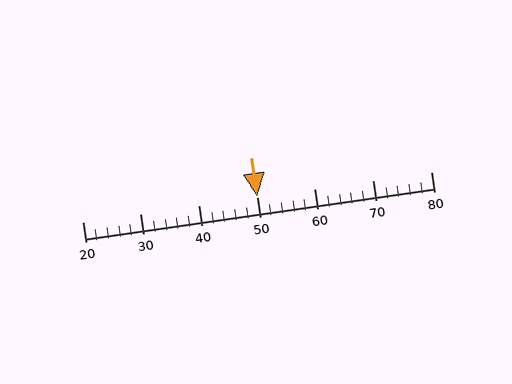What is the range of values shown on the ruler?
The ruler shows values from 20 to 80.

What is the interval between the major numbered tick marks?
The major tick marks are spaced 10 units apart.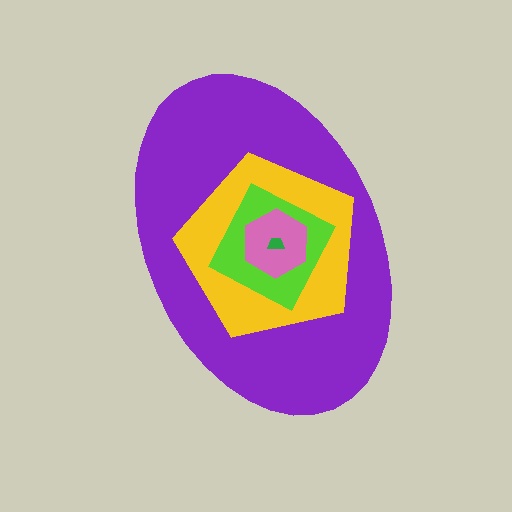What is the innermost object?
The green trapezoid.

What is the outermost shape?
The purple ellipse.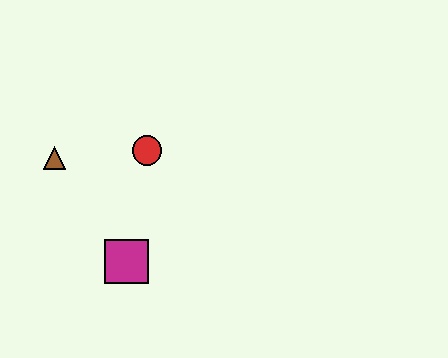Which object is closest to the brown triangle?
The red circle is closest to the brown triangle.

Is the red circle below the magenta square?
No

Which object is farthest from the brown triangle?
The magenta square is farthest from the brown triangle.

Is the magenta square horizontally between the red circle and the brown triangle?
Yes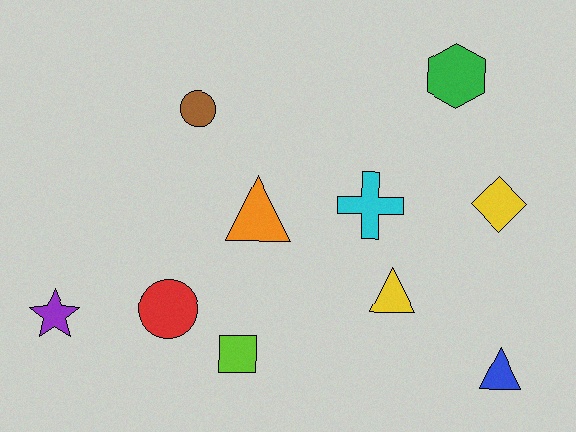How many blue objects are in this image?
There is 1 blue object.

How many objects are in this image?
There are 10 objects.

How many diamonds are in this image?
There is 1 diamond.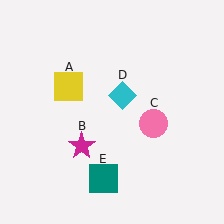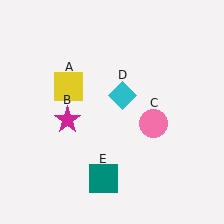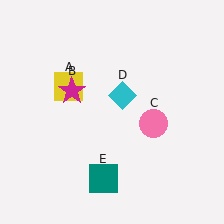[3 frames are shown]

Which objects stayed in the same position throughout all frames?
Yellow square (object A) and pink circle (object C) and cyan diamond (object D) and teal square (object E) remained stationary.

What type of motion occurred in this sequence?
The magenta star (object B) rotated clockwise around the center of the scene.